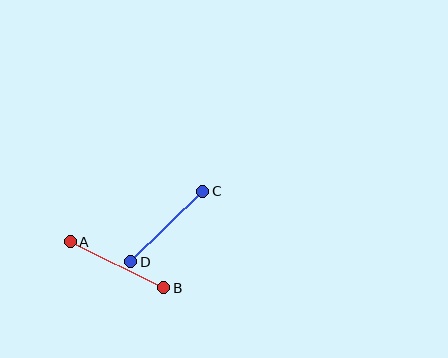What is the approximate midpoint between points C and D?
The midpoint is at approximately (167, 226) pixels.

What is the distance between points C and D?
The distance is approximately 101 pixels.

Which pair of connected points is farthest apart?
Points A and B are farthest apart.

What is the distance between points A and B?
The distance is approximately 104 pixels.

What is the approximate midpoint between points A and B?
The midpoint is at approximately (117, 265) pixels.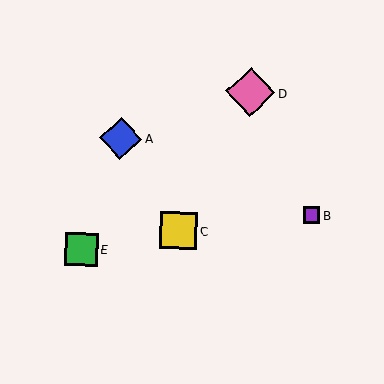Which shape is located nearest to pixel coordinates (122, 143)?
The blue diamond (labeled A) at (121, 138) is nearest to that location.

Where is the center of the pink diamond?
The center of the pink diamond is at (250, 92).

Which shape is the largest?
The pink diamond (labeled D) is the largest.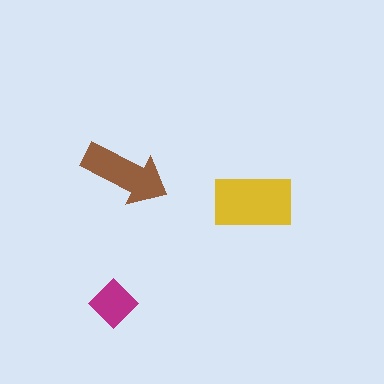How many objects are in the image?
There are 3 objects in the image.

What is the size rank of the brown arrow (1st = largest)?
2nd.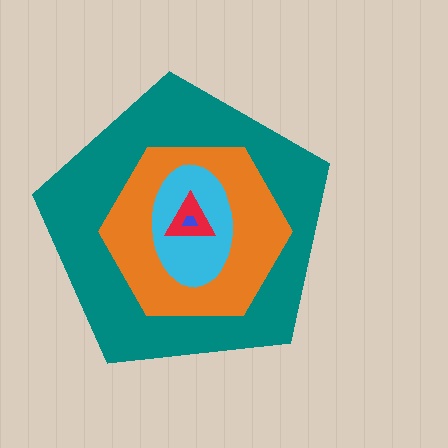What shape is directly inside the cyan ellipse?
The red triangle.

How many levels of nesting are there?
5.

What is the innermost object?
The blue trapezoid.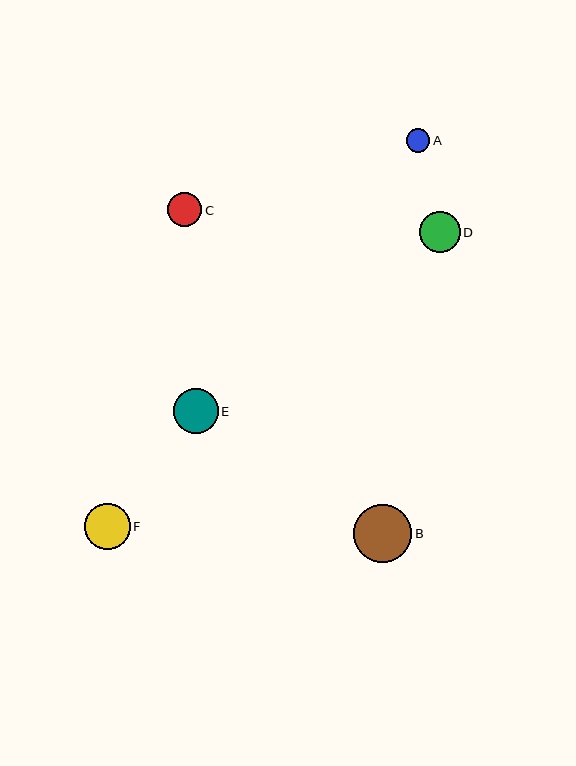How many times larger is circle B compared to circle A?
Circle B is approximately 2.5 times the size of circle A.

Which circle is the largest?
Circle B is the largest with a size of approximately 59 pixels.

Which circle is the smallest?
Circle A is the smallest with a size of approximately 23 pixels.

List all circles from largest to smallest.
From largest to smallest: B, F, E, D, C, A.